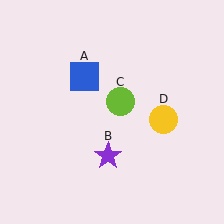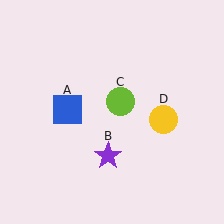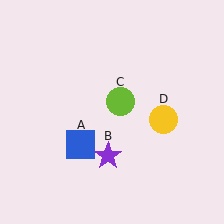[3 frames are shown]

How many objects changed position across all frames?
1 object changed position: blue square (object A).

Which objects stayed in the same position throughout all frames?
Purple star (object B) and lime circle (object C) and yellow circle (object D) remained stationary.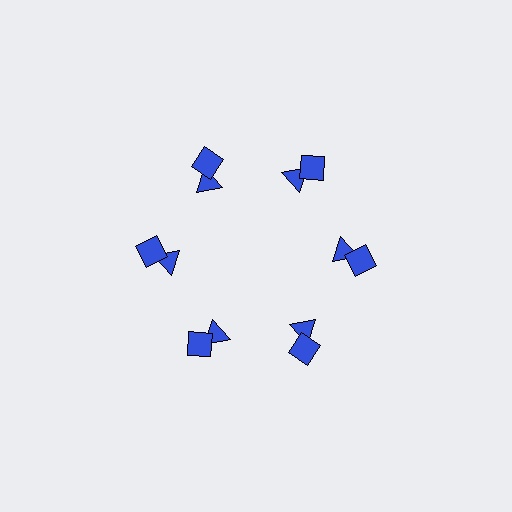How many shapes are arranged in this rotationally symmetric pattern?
There are 12 shapes, arranged in 6 groups of 2.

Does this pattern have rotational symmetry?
Yes, this pattern has 6-fold rotational symmetry. It looks the same after rotating 60 degrees around the center.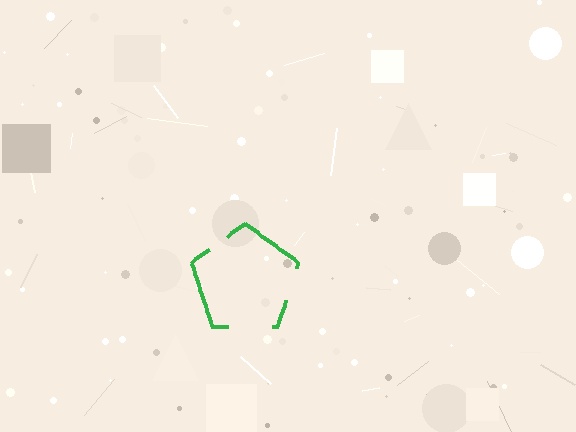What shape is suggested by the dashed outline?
The dashed outline suggests a pentagon.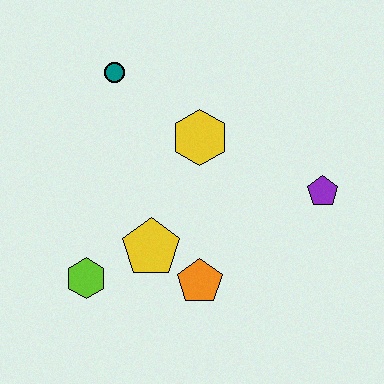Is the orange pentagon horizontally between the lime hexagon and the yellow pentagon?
No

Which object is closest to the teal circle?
The yellow hexagon is closest to the teal circle.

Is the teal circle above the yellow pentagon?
Yes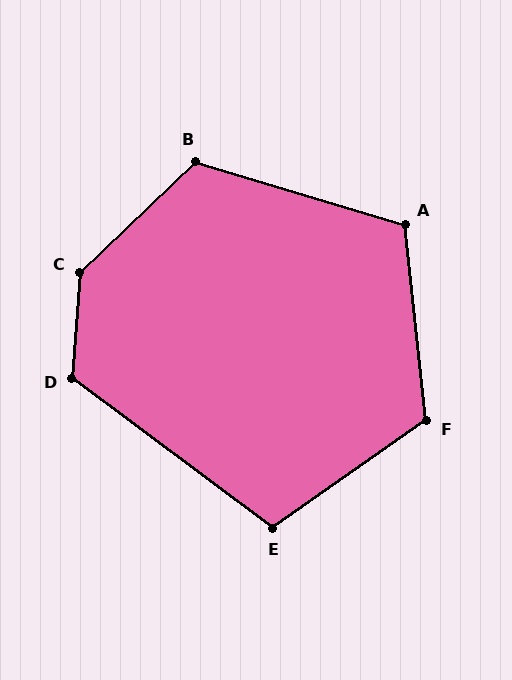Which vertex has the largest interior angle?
C, at approximately 139 degrees.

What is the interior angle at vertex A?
Approximately 113 degrees (obtuse).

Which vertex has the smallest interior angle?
E, at approximately 109 degrees.